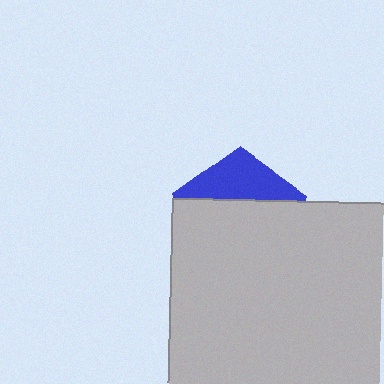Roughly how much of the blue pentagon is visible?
A small part of it is visible (roughly 32%).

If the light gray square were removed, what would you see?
You would see the complete blue pentagon.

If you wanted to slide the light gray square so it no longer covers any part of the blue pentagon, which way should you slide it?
Slide it down — that is the most direct way to separate the two shapes.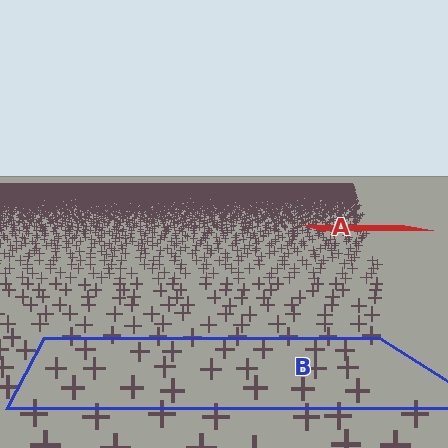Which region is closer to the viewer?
Region B is closer. The texture elements there are larger and more spread out.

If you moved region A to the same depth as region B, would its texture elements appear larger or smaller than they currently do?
They would appear larger. At a closer depth, the same texture elements are projected at a bigger on-screen size.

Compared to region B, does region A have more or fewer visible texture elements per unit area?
Region A has more texture elements per unit area — they are packed more densely because it is farther away.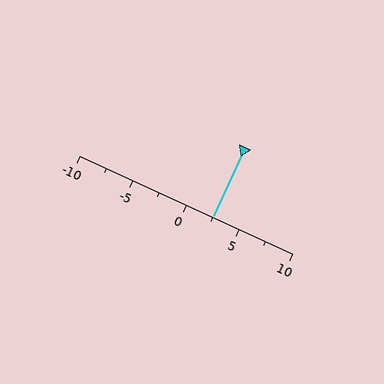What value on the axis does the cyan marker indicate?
The marker indicates approximately 2.5.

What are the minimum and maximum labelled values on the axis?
The axis runs from -10 to 10.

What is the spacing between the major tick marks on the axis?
The major ticks are spaced 5 apart.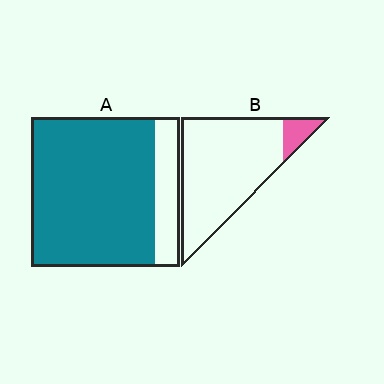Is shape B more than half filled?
No.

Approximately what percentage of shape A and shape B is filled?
A is approximately 85% and B is approximately 10%.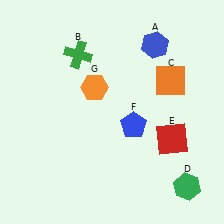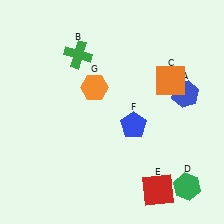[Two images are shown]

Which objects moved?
The objects that moved are: the blue hexagon (A), the red square (E).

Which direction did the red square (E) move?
The red square (E) moved down.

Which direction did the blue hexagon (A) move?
The blue hexagon (A) moved down.